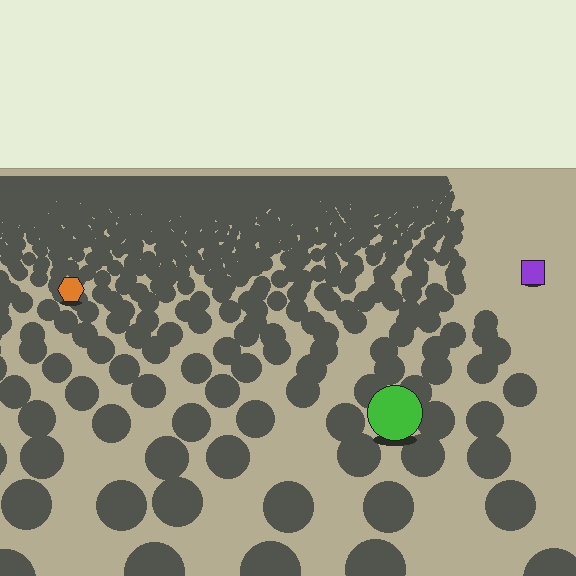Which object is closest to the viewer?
The green circle is closest. The texture marks near it are larger and more spread out.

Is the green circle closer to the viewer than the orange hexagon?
Yes. The green circle is closer — you can tell from the texture gradient: the ground texture is coarser near it.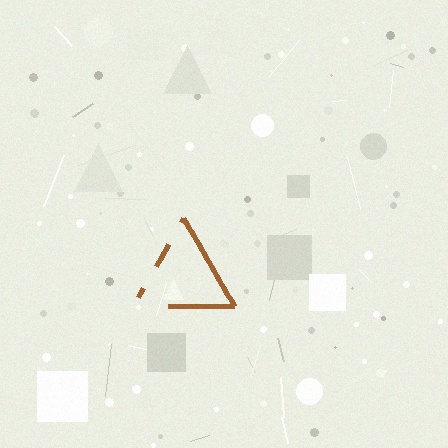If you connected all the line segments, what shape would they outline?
They would outline a triangle.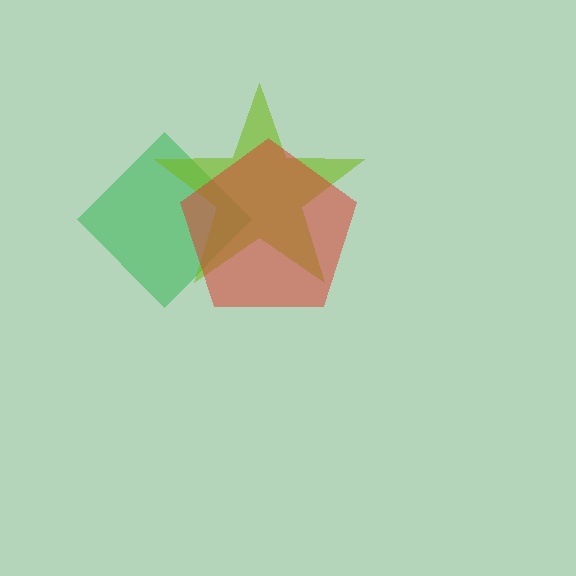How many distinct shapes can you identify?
There are 3 distinct shapes: a green diamond, a lime star, a red pentagon.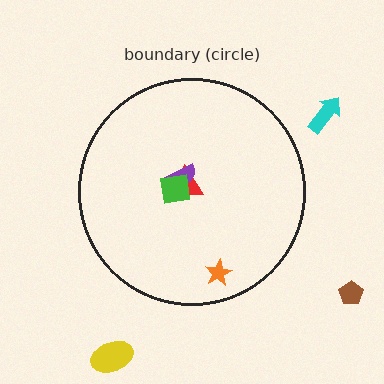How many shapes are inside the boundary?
4 inside, 3 outside.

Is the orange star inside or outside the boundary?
Inside.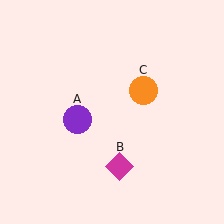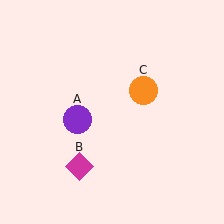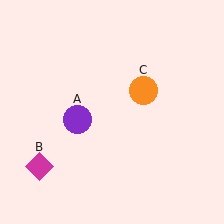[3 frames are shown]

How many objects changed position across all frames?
1 object changed position: magenta diamond (object B).